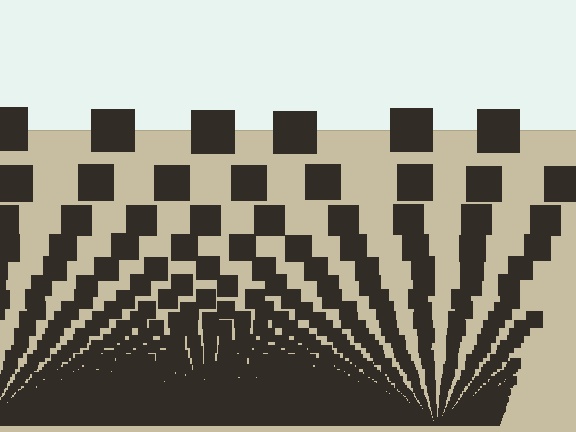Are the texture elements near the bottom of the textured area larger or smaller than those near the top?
Smaller. The gradient is inverted — elements near the bottom are smaller and denser.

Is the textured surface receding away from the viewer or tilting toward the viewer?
The surface appears to tilt toward the viewer. Texture elements get larger and sparser toward the top.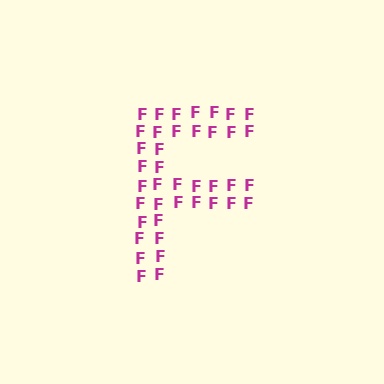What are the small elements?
The small elements are letter F's.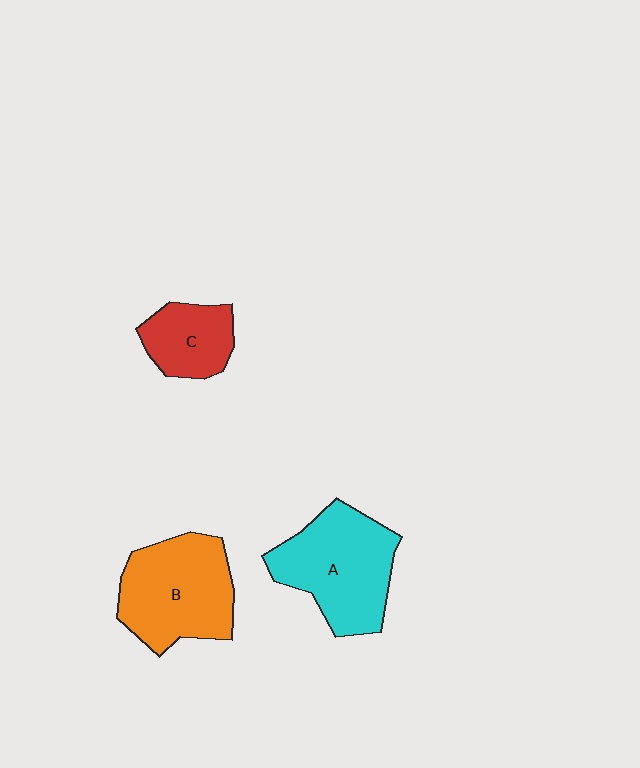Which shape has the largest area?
Shape A (cyan).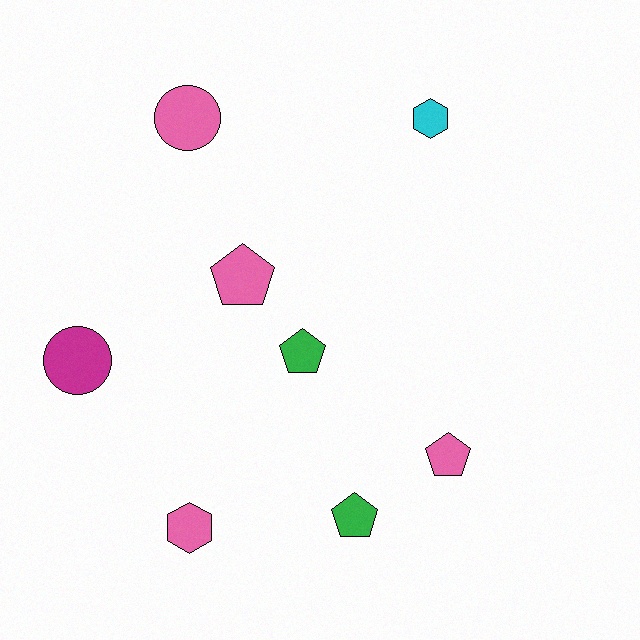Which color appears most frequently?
Pink, with 4 objects.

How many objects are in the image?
There are 8 objects.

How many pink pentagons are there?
There are 2 pink pentagons.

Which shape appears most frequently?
Pentagon, with 4 objects.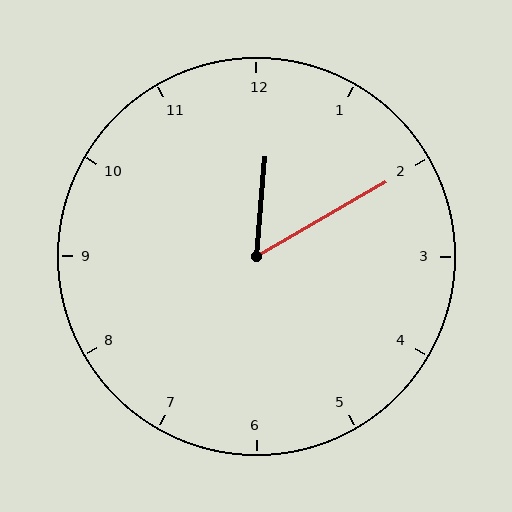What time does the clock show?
12:10.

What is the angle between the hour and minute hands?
Approximately 55 degrees.